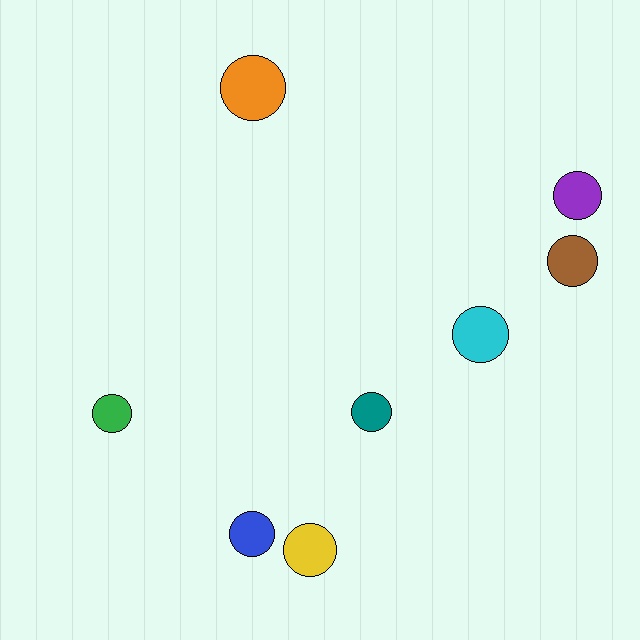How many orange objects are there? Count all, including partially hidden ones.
There is 1 orange object.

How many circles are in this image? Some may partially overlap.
There are 8 circles.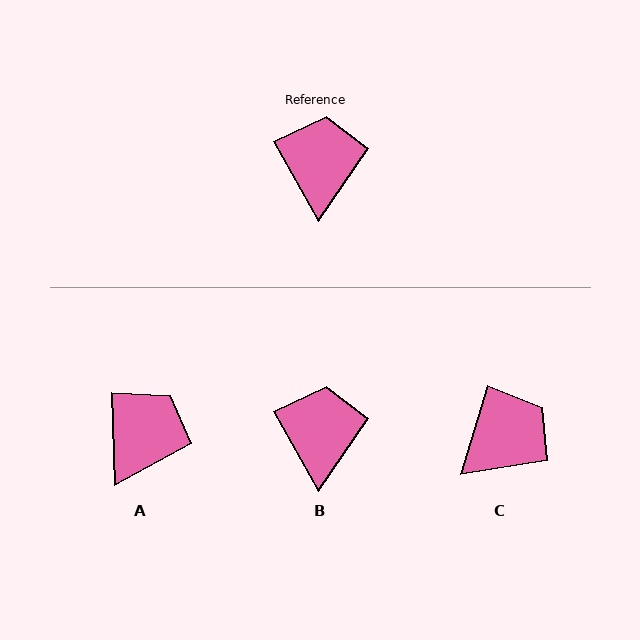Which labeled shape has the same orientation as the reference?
B.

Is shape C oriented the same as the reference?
No, it is off by about 47 degrees.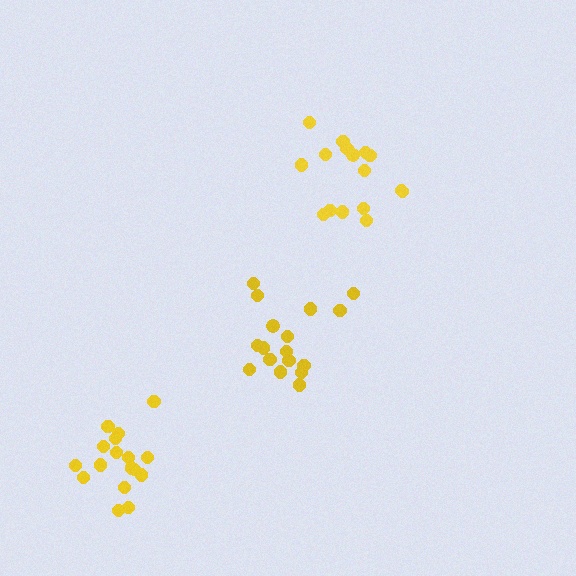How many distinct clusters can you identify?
There are 3 distinct clusters.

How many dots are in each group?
Group 1: 16 dots, Group 2: 17 dots, Group 3: 17 dots (50 total).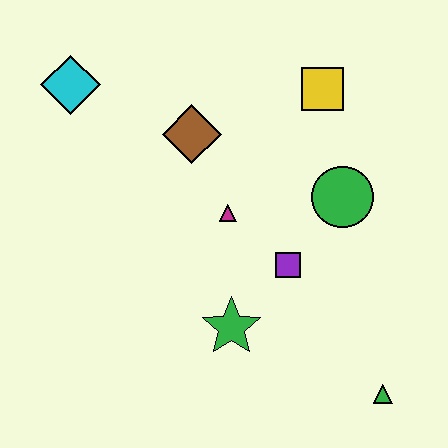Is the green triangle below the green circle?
Yes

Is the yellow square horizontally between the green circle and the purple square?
Yes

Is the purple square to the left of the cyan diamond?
No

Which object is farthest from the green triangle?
The cyan diamond is farthest from the green triangle.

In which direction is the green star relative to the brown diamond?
The green star is below the brown diamond.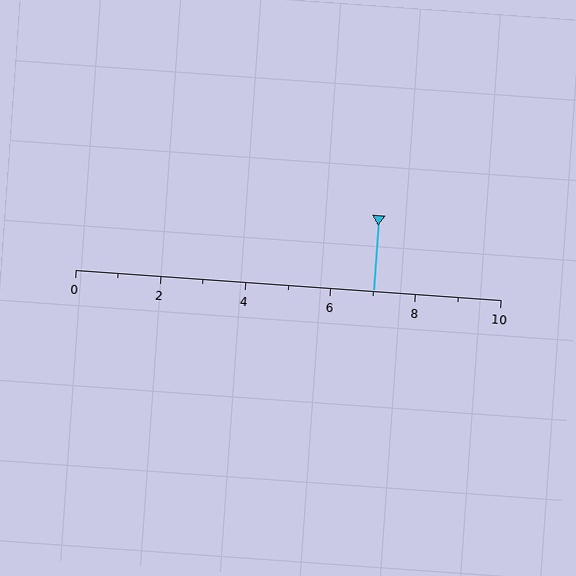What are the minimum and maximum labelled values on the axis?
The axis runs from 0 to 10.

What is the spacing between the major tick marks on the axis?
The major ticks are spaced 2 apart.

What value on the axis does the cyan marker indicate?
The marker indicates approximately 7.